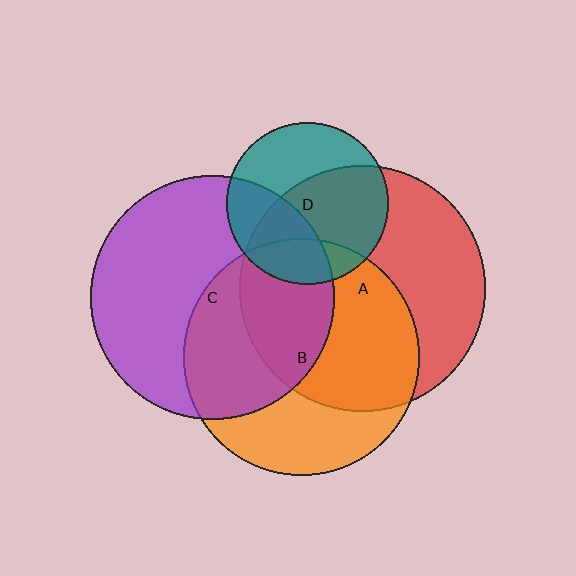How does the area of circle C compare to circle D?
Approximately 2.3 times.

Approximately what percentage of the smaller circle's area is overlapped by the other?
Approximately 20%.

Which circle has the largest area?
Circle A (red).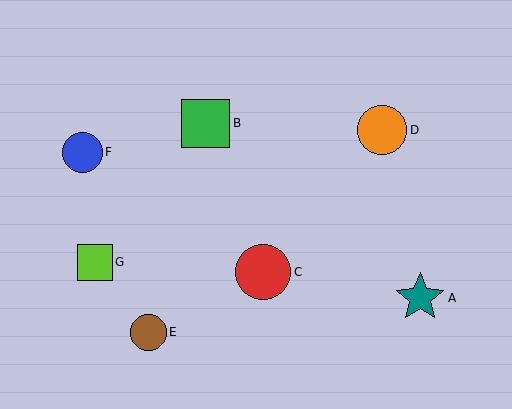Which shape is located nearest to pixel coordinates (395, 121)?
The orange circle (labeled D) at (382, 130) is nearest to that location.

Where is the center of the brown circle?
The center of the brown circle is at (149, 332).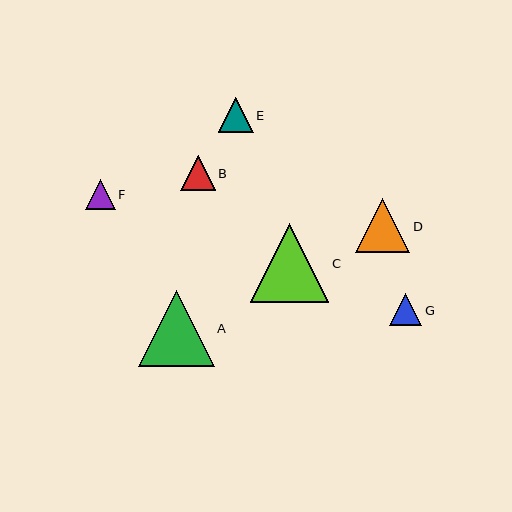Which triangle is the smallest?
Triangle F is the smallest with a size of approximately 30 pixels.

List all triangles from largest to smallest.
From largest to smallest: C, A, D, B, E, G, F.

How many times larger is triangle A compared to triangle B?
Triangle A is approximately 2.2 times the size of triangle B.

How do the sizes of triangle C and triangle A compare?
Triangle C and triangle A are approximately the same size.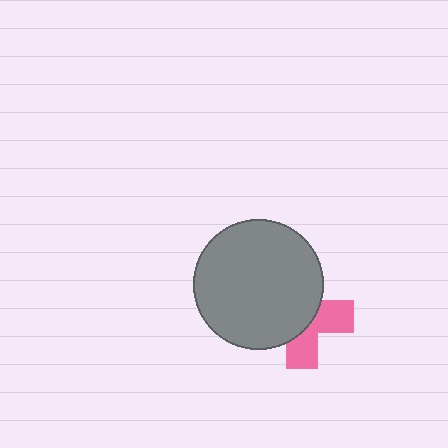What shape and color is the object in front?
The object in front is a gray circle.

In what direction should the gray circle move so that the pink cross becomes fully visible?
The gray circle should move toward the upper-left. That is the shortest direction to clear the overlap and leave the pink cross fully visible.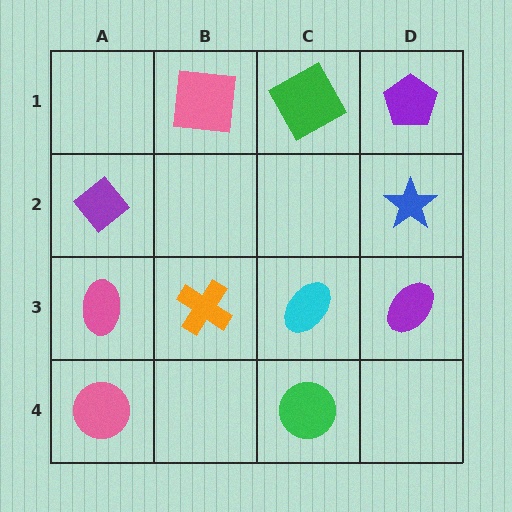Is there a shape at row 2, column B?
No, that cell is empty.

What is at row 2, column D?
A blue star.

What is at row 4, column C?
A green circle.